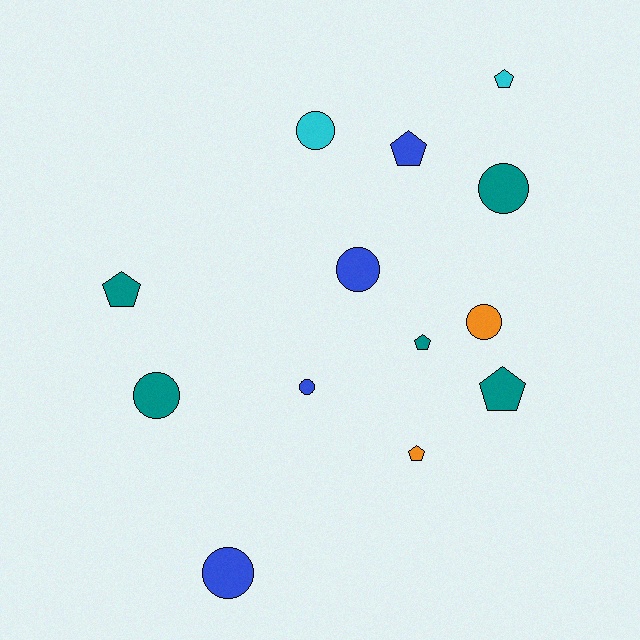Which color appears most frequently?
Teal, with 5 objects.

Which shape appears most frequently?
Circle, with 7 objects.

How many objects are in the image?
There are 13 objects.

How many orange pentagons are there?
There is 1 orange pentagon.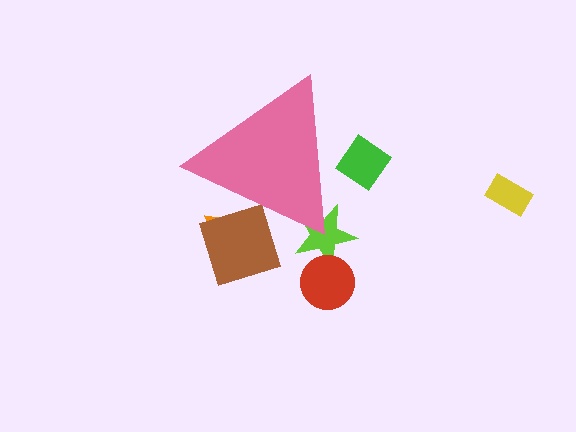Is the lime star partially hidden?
Yes, the lime star is partially hidden behind the pink triangle.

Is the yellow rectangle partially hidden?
No, the yellow rectangle is fully visible.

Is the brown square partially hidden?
Yes, the brown square is partially hidden behind the pink triangle.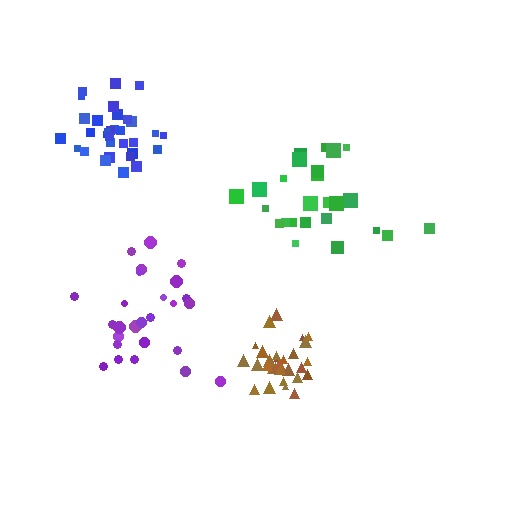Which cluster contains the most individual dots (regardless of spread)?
Blue (32).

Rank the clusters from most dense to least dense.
blue, brown, green, purple.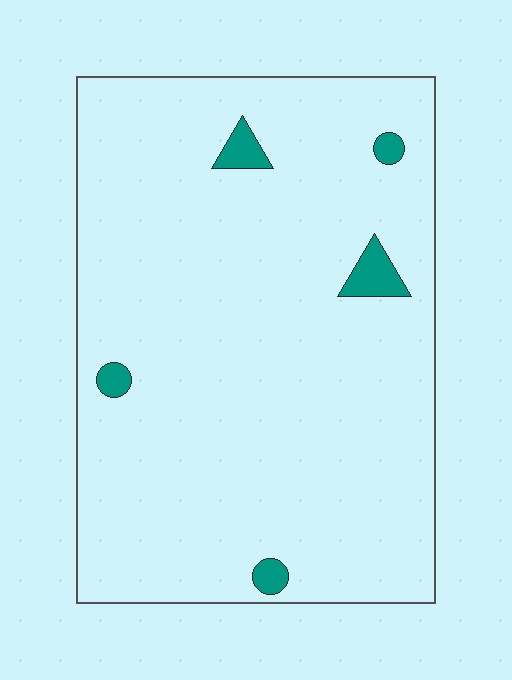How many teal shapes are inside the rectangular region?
5.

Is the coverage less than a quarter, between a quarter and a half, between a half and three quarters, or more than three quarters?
Less than a quarter.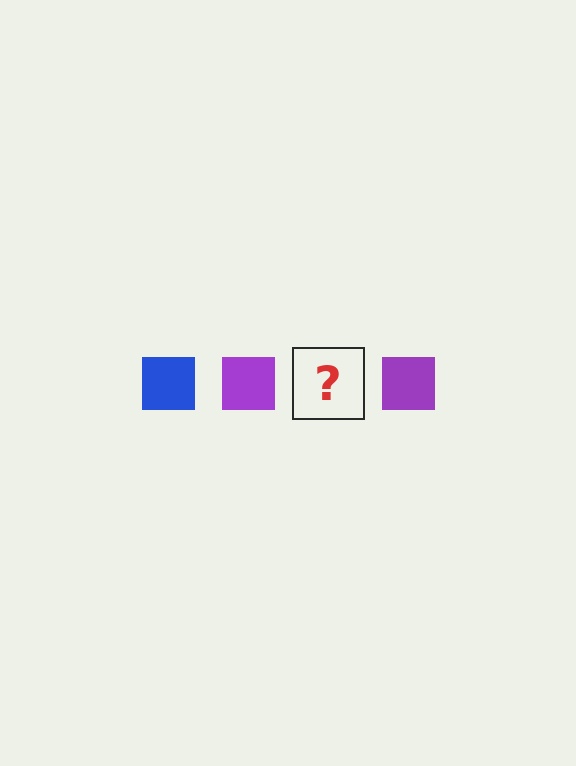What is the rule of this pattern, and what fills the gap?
The rule is that the pattern cycles through blue, purple squares. The gap should be filled with a blue square.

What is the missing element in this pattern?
The missing element is a blue square.